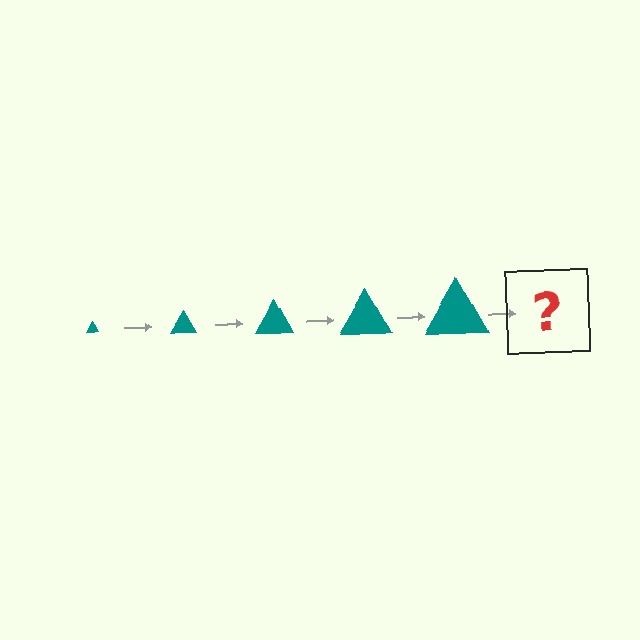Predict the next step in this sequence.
The next step is a teal triangle, larger than the previous one.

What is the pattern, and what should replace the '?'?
The pattern is that the triangle gets progressively larger each step. The '?' should be a teal triangle, larger than the previous one.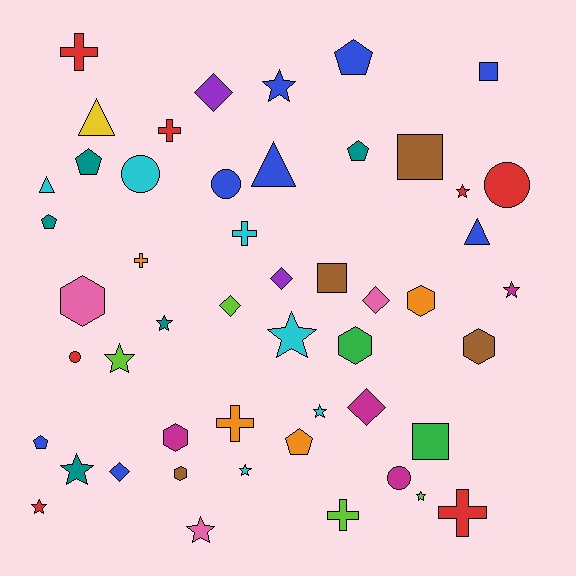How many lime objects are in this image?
There are 4 lime objects.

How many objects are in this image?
There are 50 objects.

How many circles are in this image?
There are 5 circles.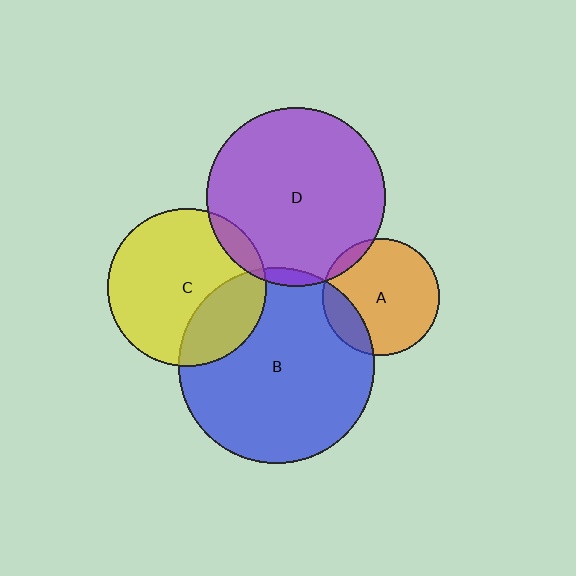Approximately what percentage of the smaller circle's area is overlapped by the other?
Approximately 25%.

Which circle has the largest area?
Circle B (blue).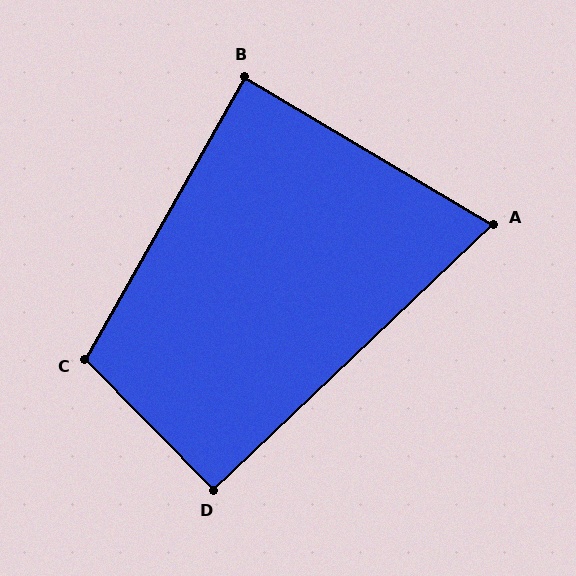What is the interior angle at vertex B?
Approximately 89 degrees (approximately right).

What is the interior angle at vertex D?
Approximately 91 degrees (approximately right).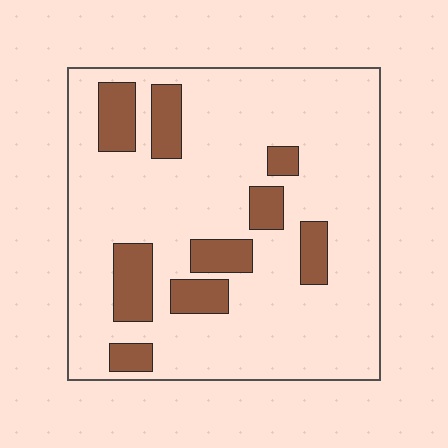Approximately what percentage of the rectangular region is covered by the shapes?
Approximately 20%.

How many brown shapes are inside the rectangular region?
9.